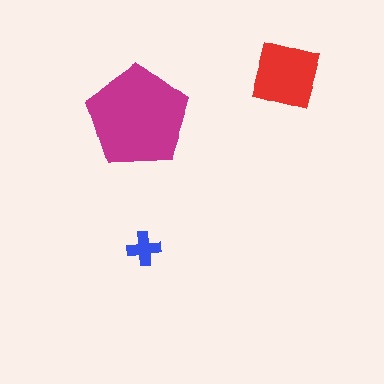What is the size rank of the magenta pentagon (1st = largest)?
1st.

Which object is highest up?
The red square is topmost.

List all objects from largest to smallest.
The magenta pentagon, the red square, the blue cross.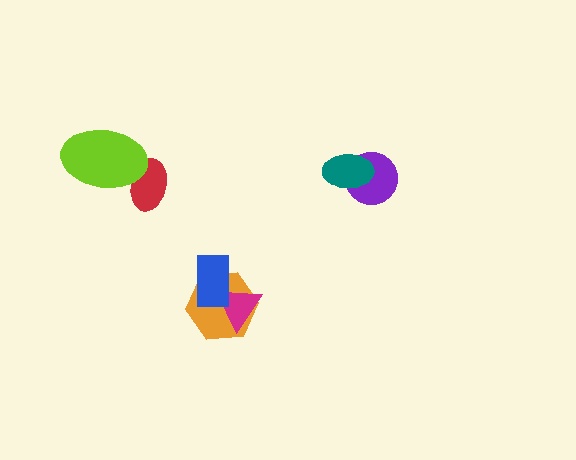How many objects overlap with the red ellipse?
1 object overlaps with the red ellipse.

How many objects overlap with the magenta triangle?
2 objects overlap with the magenta triangle.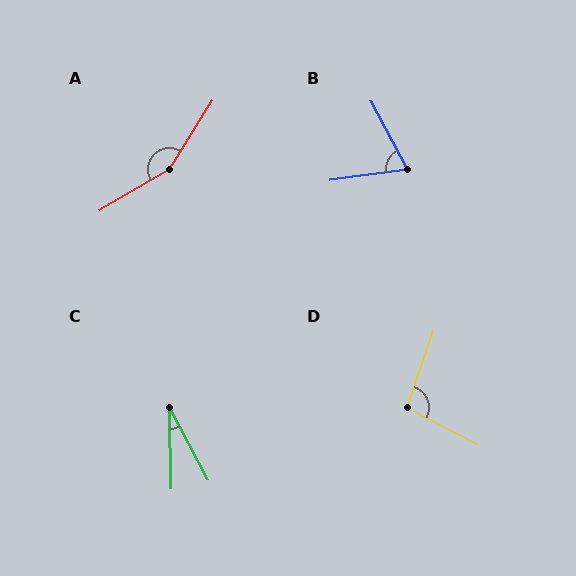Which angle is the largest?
A, at approximately 153 degrees.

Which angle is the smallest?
C, at approximately 27 degrees.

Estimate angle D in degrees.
Approximately 99 degrees.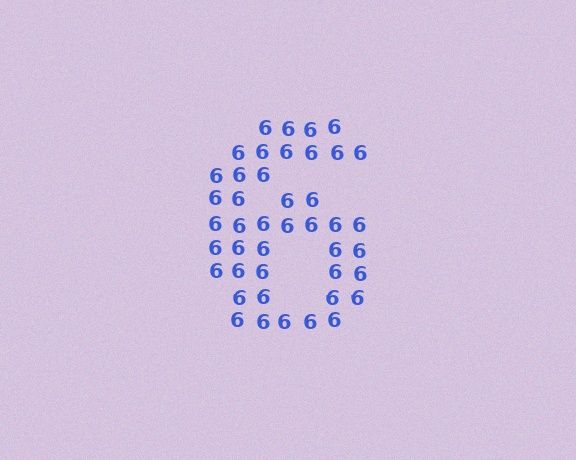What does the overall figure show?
The overall figure shows the digit 6.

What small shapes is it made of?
It is made of small digit 6's.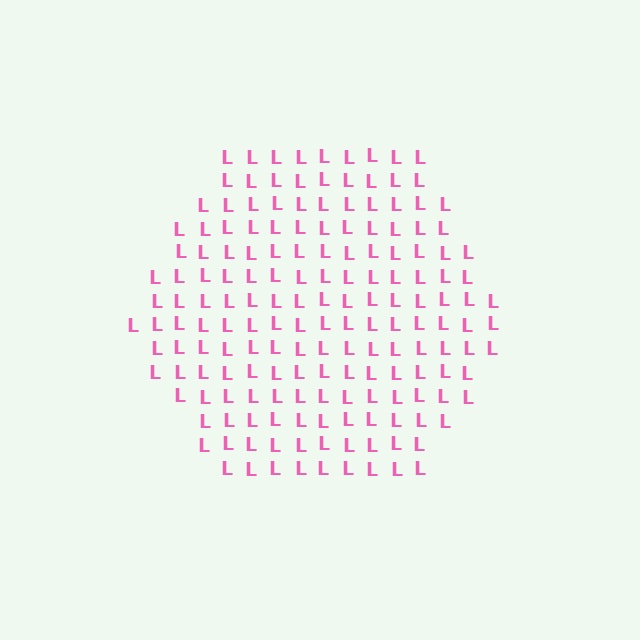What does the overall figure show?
The overall figure shows a hexagon.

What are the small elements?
The small elements are letter L's.